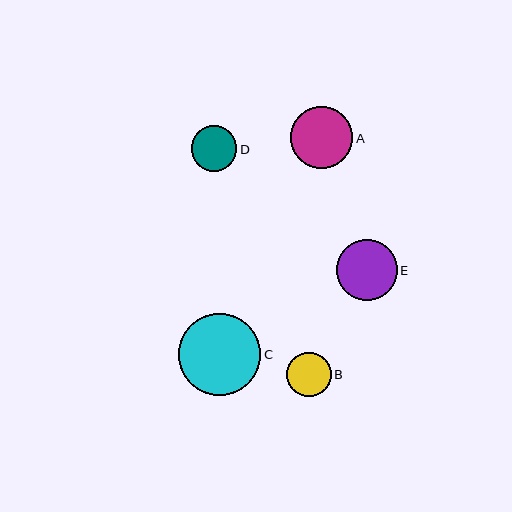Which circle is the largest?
Circle C is the largest with a size of approximately 82 pixels.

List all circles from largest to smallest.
From largest to smallest: C, A, E, D, B.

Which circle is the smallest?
Circle B is the smallest with a size of approximately 44 pixels.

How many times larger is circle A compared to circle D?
Circle A is approximately 1.4 times the size of circle D.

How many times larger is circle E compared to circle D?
Circle E is approximately 1.3 times the size of circle D.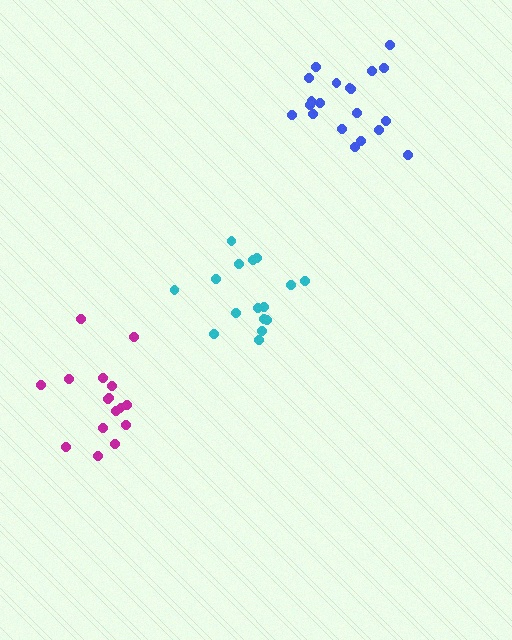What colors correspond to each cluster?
The clusters are colored: cyan, blue, magenta.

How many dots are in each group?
Group 1: 16 dots, Group 2: 20 dots, Group 3: 16 dots (52 total).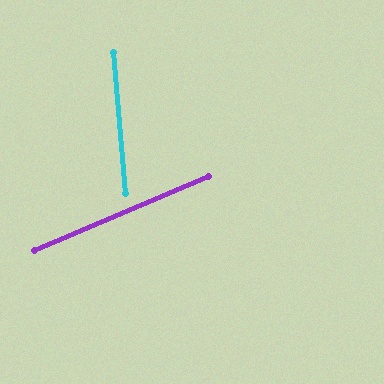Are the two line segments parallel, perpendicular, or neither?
Neither parallel nor perpendicular — they differ by about 72°.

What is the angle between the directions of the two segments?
Approximately 72 degrees.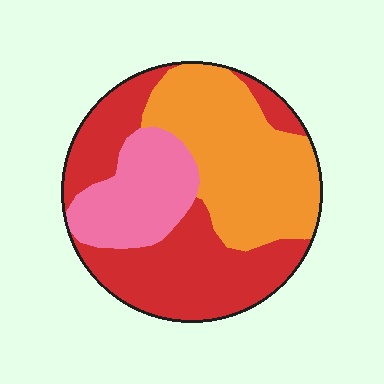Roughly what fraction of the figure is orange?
Orange takes up about three eighths (3/8) of the figure.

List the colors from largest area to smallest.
From largest to smallest: red, orange, pink.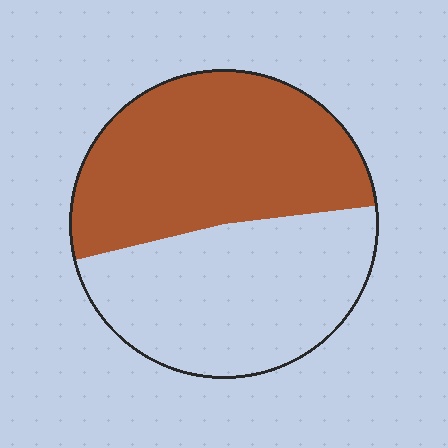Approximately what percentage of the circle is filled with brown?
Approximately 50%.